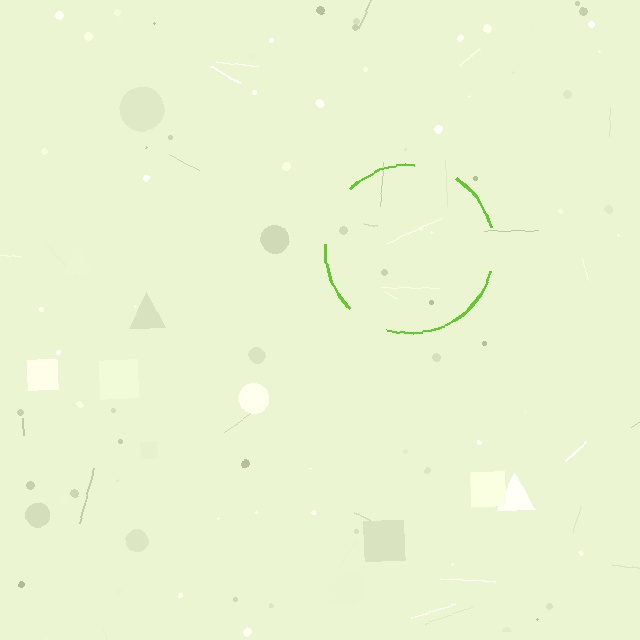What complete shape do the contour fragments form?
The contour fragments form a circle.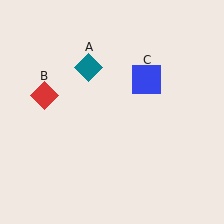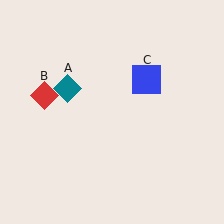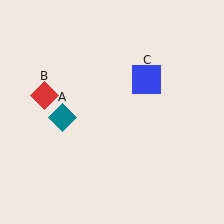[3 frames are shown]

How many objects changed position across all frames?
1 object changed position: teal diamond (object A).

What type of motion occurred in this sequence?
The teal diamond (object A) rotated counterclockwise around the center of the scene.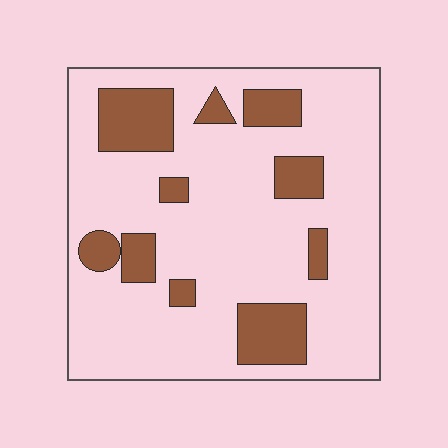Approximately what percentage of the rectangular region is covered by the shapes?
Approximately 20%.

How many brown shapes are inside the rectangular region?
10.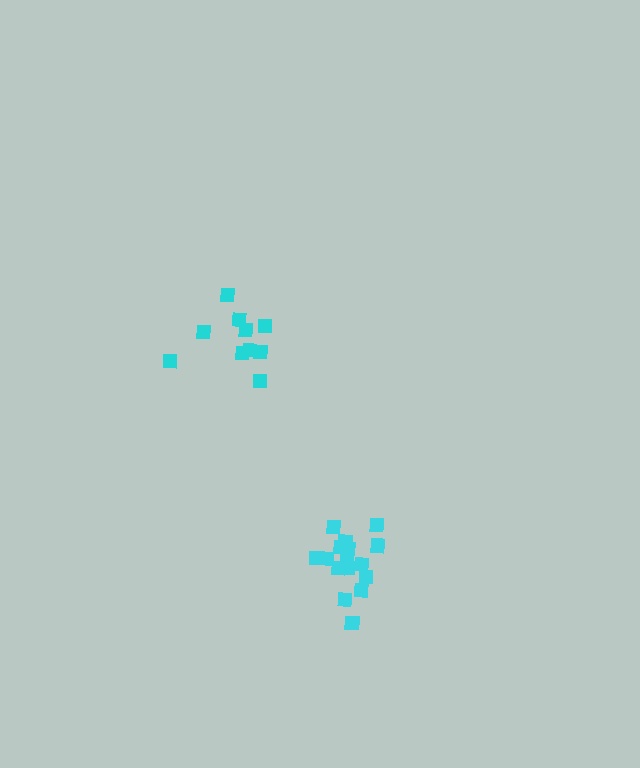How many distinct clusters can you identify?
There are 2 distinct clusters.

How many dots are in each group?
Group 1: 10 dots, Group 2: 16 dots (26 total).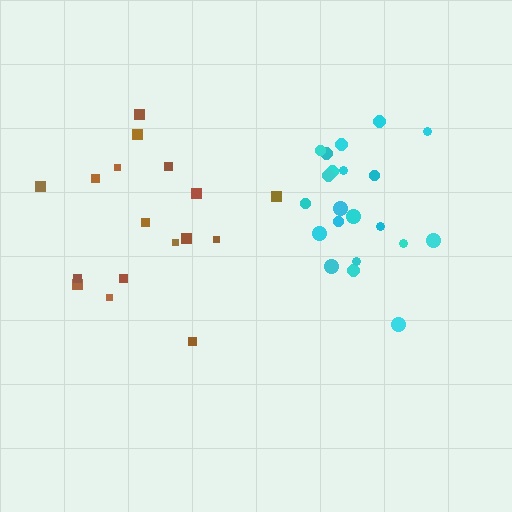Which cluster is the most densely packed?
Brown.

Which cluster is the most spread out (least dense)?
Cyan.